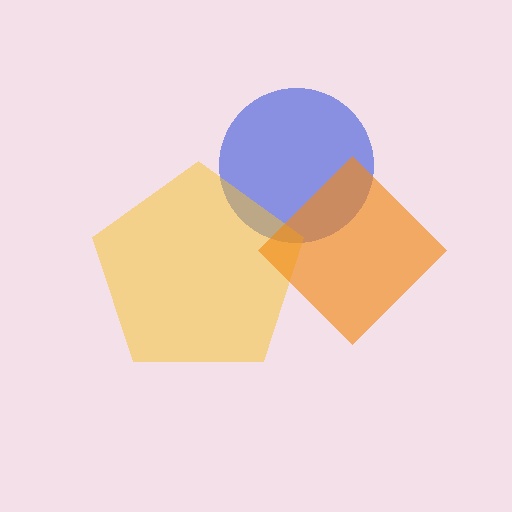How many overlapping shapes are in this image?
There are 3 overlapping shapes in the image.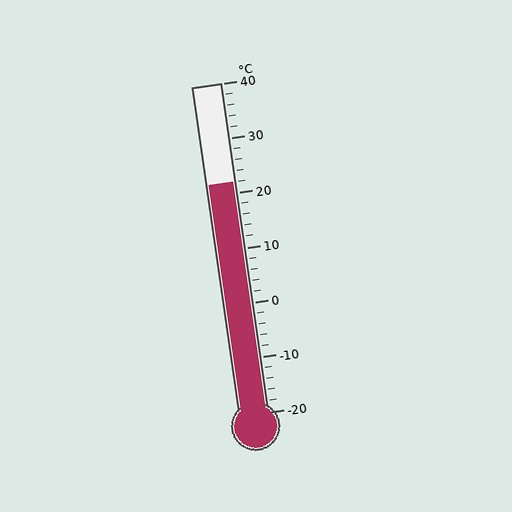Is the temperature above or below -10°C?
The temperature is above -10°C.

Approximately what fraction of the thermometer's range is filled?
The thermometer is filled to approximately 70% of its range.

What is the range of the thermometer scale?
The thermometer scale ranges from -20°C to 40°C.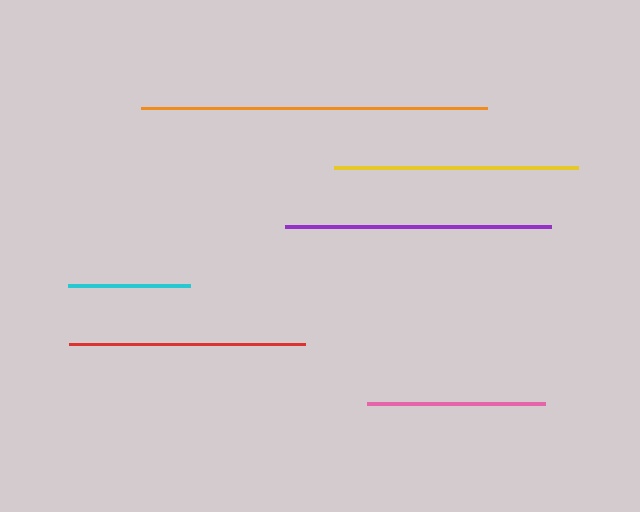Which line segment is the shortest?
The cyan line is the shortest at approximately 123 pixels.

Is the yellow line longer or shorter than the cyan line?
The yellow line is longer than the cyan line.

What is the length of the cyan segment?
The cyan segment is approximately 123 pixels long.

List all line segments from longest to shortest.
From longest to shortest: orange, purple, yellow, red, pink, cyan.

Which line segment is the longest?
The orange line is the longest at approximately 346 pixels.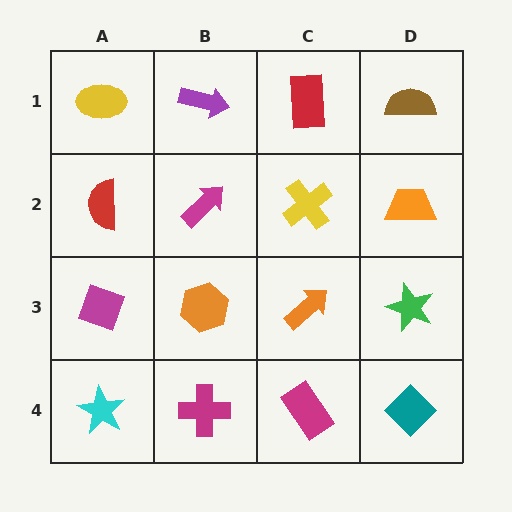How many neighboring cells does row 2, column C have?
4.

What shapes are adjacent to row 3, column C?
A yellow cross (row 2, column C), a magenta rectangle (row 4, column C), an orange hexagon (row 3, column B), a green star (row 3, column D).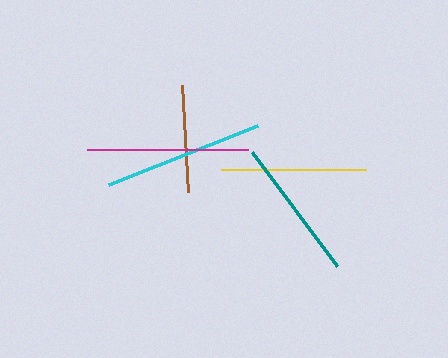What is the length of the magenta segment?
The magenta segment is approximately 161 pixels long.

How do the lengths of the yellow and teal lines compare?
The yellow and teal lines are approximately the same length.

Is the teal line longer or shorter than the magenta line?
The magenta line is longer than the teal line.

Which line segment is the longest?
The magenta line is the longest at approximately 161 pixels.